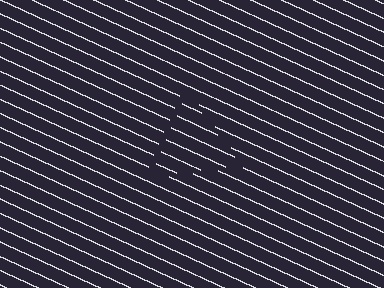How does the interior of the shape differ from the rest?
The interior of the shape contains the same grating, shifted by half a period — the contour is defined by the phase discontinuity where line-ends from the inner and outer gratings abut.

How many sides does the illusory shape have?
3 sides — the line-ends trace a triangle.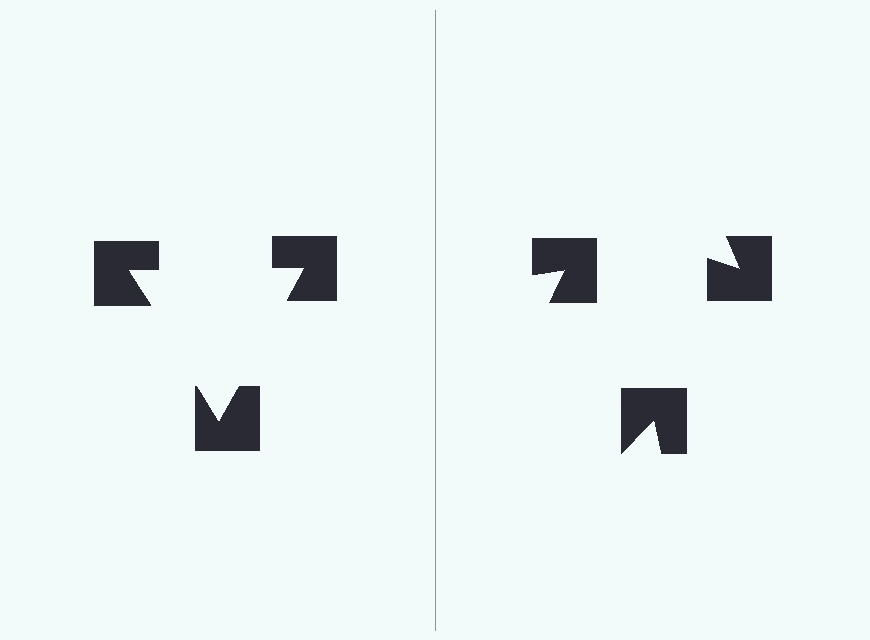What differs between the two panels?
The notched squares are positioned identically on both sides; only the wedge orientations differ. On the left they align to a triangle; on the right they are misaligned.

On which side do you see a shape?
An illusory triangle appears on the left side. On the right side the wedge cuts are rotated, so no coherent shape forms.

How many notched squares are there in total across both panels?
6 — 3 on each side.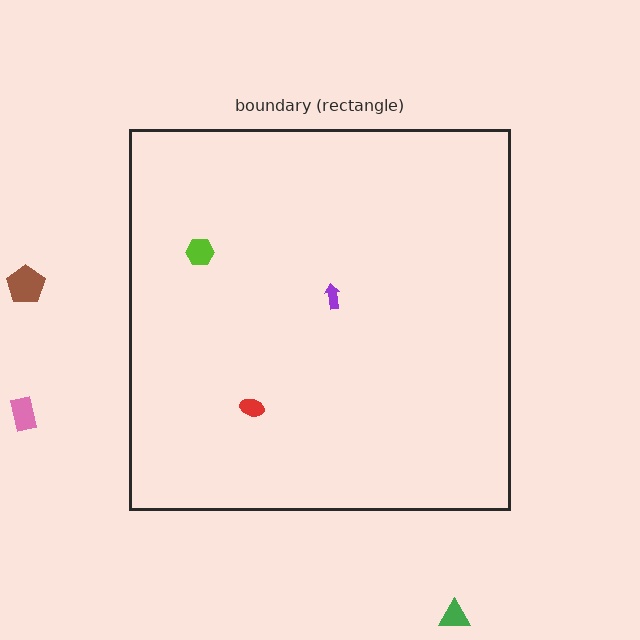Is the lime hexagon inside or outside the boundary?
Inside.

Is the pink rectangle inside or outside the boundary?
Outside.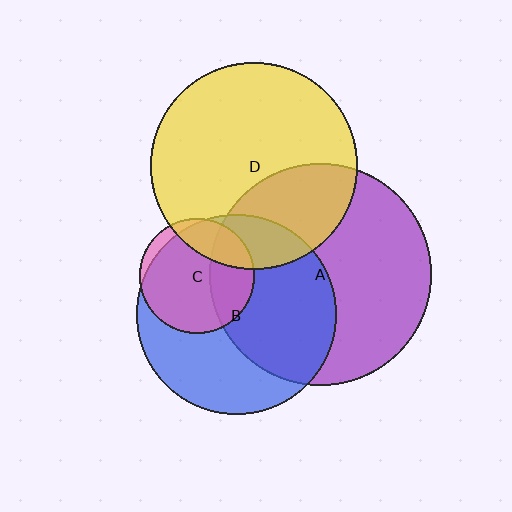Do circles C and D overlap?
Yes.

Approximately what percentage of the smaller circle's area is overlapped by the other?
Approximately 25%.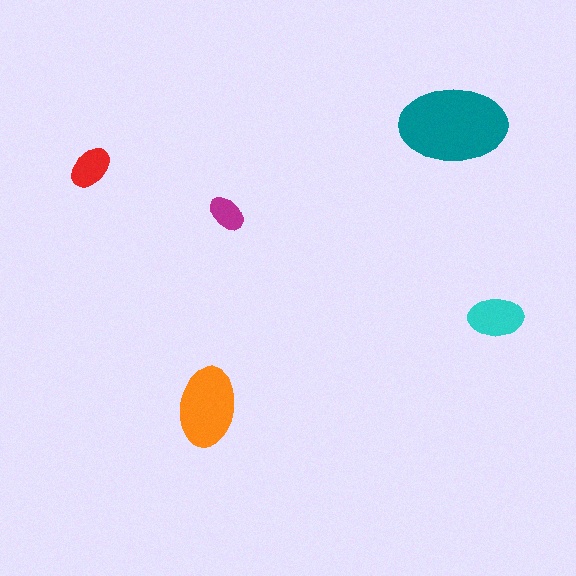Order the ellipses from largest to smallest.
the teal one, the orange one, the cyan one, the red one, the magenta one.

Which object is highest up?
The teal ellipse is topmost.